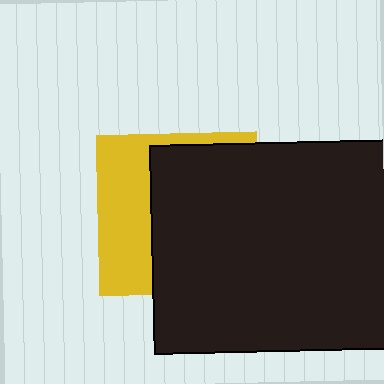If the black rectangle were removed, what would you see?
You would see the complete yellow square.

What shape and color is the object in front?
The object in front is a black rectangle.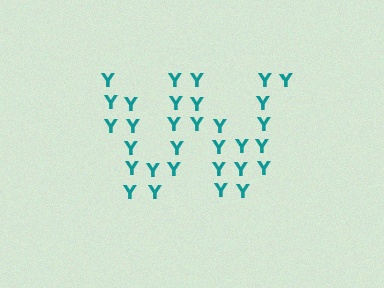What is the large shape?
The large shape is the letter W.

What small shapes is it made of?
It is made of small letter Y's.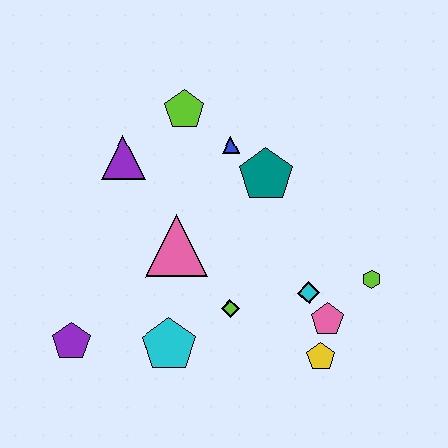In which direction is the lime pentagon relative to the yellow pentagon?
The lime pentagon is above the yellow pentagon.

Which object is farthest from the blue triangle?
The purple pentagon is farthest from the blue triangle.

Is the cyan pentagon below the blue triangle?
Yes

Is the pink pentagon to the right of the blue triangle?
Yes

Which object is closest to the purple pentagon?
The cyan pentagon is closest to the purple pentagon.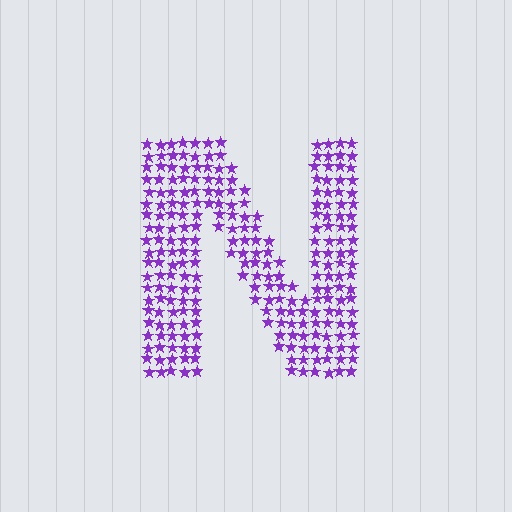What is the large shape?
The large shape is the letter N.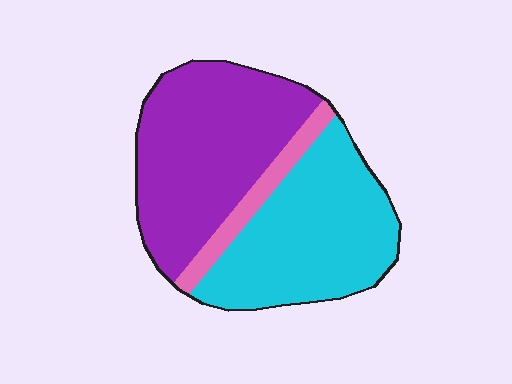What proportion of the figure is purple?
Purple covers roughly 45% of the figure.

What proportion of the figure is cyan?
Cyan takes up about two fifths (2/5) of the figure.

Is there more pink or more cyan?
Cyan.